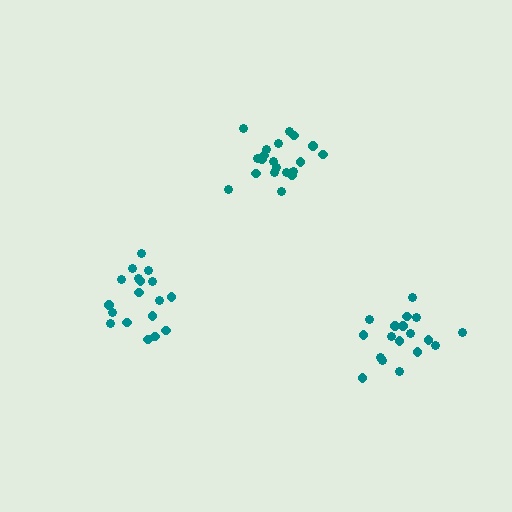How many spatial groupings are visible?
There are 3 spatial groupings.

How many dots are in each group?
Group 1: 18 dots, Group 2: 20 dots, Group 3: 18 dots (56 total).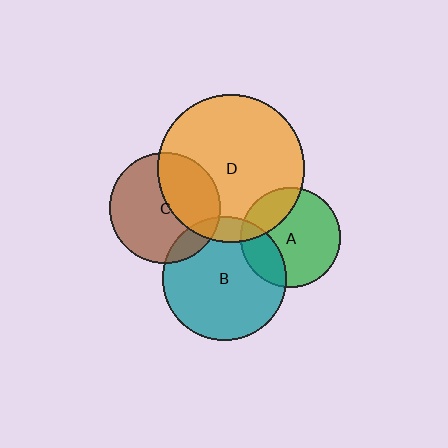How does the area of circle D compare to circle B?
Approximately 1.4 times.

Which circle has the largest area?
Circle D (orange).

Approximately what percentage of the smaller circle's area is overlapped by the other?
Approximately 40%.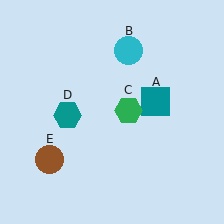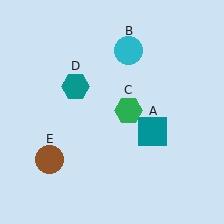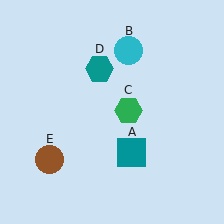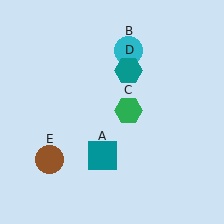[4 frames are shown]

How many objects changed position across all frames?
2 objects changed position: teal square (object A), teal hexagon (object D).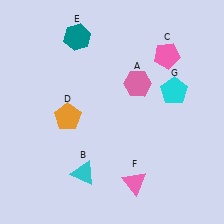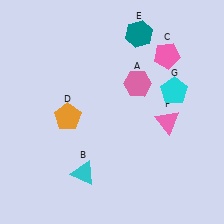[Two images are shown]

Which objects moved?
The objects that moved are: the teal hexagon (E), the pink triangle (F).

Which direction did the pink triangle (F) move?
The pink triangle (F) moved up.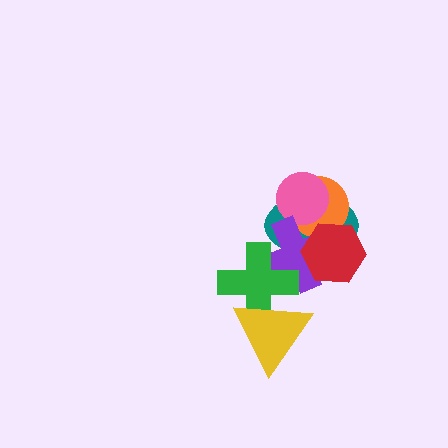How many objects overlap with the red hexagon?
3 objects overlap with the red hexagon.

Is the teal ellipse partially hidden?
Yes, it is partially covered by another shape.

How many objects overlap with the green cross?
3 objects overlap with the green cross.